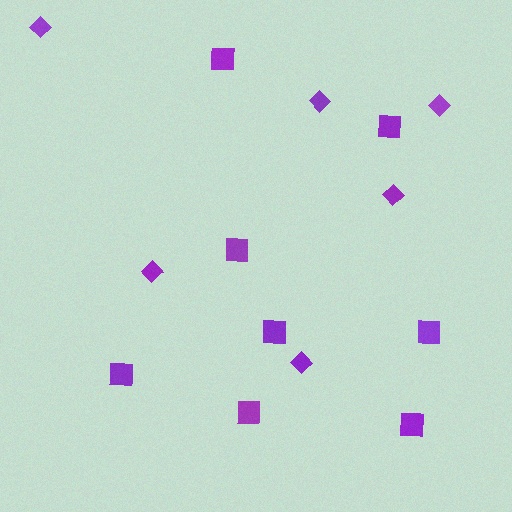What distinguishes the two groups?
There are 2 groups: one group of diamonds (6) and one group of squares (8).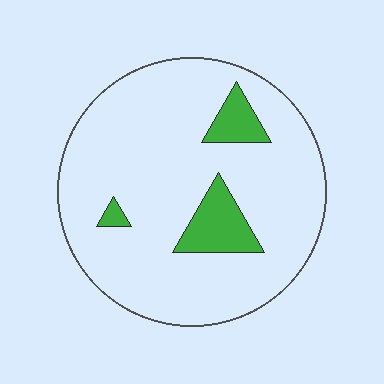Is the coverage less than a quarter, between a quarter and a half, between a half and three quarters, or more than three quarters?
Less than a quarter.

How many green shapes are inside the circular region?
3.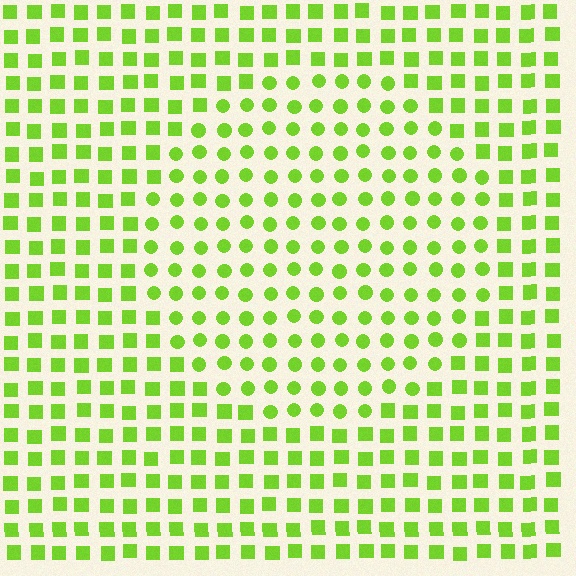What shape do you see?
I see a circle.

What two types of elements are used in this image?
The image uses circles inside the circle region and squares outside it.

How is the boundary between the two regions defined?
The boundary is defined by a change in element shape: circles inside vs. squares outside. All elements share the same color and spacing.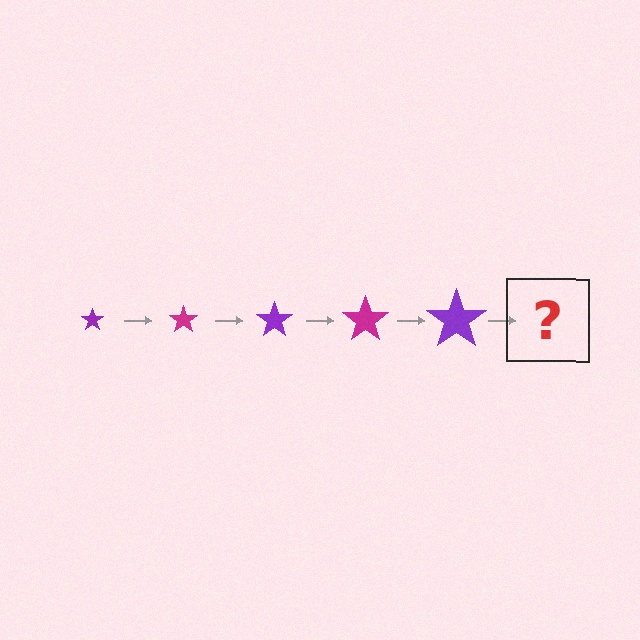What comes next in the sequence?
The next element should be a magenta star, larger than the previous one.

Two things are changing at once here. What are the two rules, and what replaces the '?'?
The two rules are that the star grows larger each step and the color cycles through purple and magenta. The '?' should be a magenta star, larger than the previous one.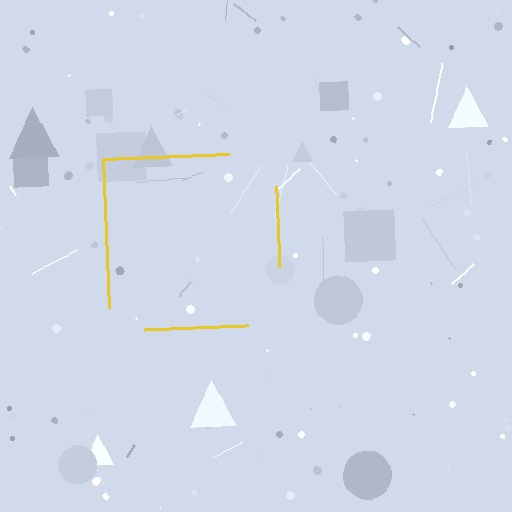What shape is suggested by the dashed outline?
The dashed outline suggests a square.